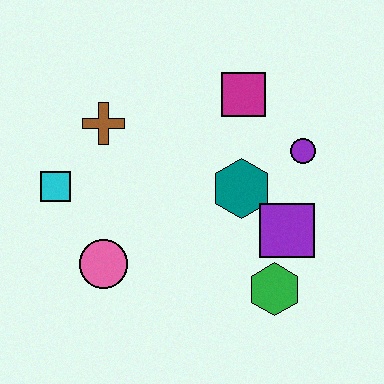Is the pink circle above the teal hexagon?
No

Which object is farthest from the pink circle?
The purple circle is farthest from the pink circle.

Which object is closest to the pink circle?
The cyan square is closest to the pink circle.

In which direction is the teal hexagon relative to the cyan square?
The teal hexagon is to the right of the cyan square.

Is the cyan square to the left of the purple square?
Yes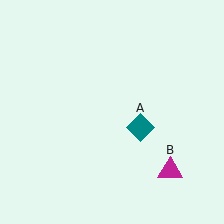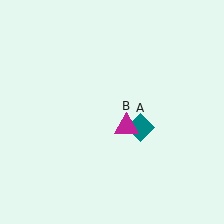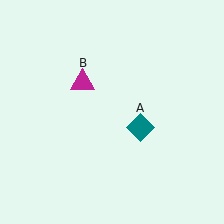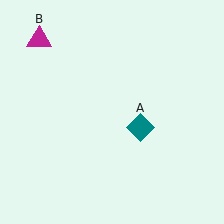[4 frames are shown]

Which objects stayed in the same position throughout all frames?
Teal diamond (object A) remained stationary.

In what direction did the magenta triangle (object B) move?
The magenta triangle (object B) moved up and to the left.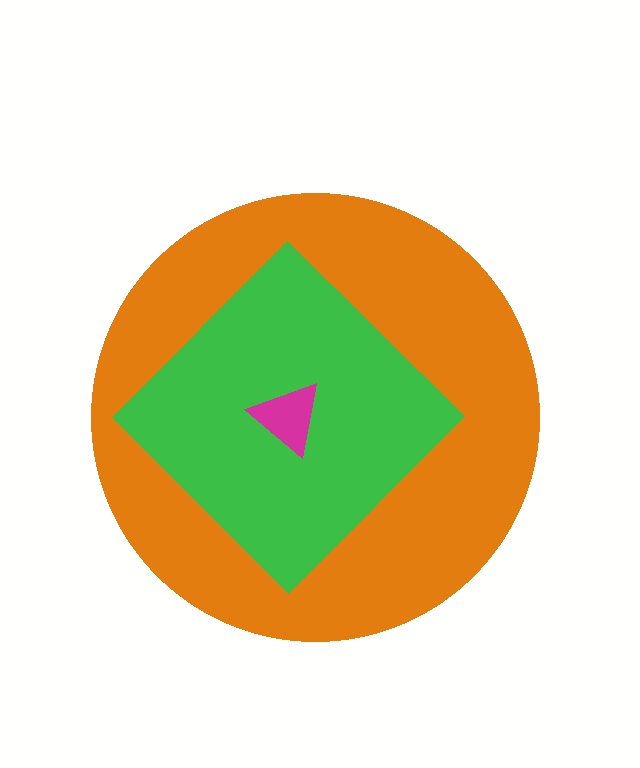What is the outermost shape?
The orange circle.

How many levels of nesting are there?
3.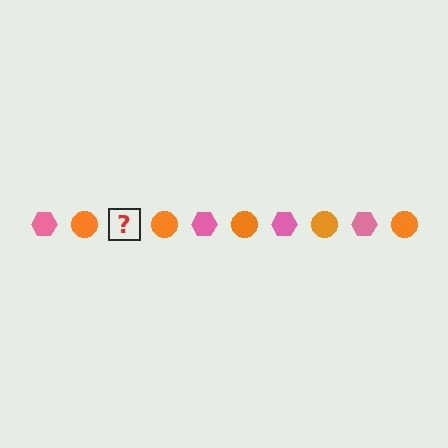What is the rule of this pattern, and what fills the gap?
The rule is that the pattern alternates between pink hexagon and orange circle. The gap should be filled with a pink hexagon.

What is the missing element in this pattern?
The missing element is a pink hexagon.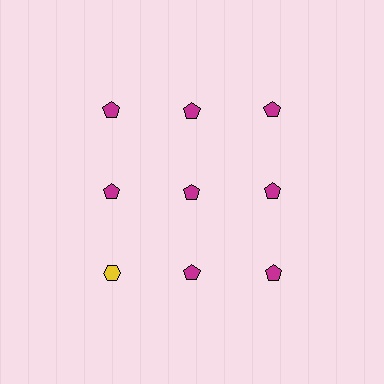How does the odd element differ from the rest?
It differs in both color (yellow instead of magenta) and shape (hexagon instead of pentagon).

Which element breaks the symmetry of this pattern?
The yellow hexagon in the third row, leftmost column breaks the symmetry. All other shapes are magenta pentagons.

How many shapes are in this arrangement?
There are 9 shapes arranged in a grid pattern.